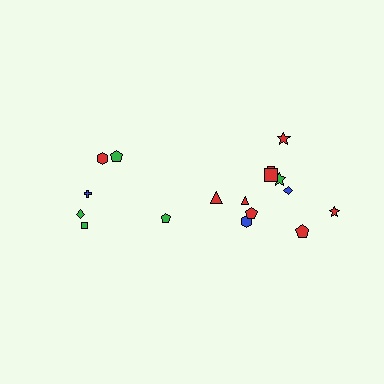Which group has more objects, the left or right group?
The right group.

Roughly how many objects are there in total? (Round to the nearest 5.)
Roughly 20 objects in total.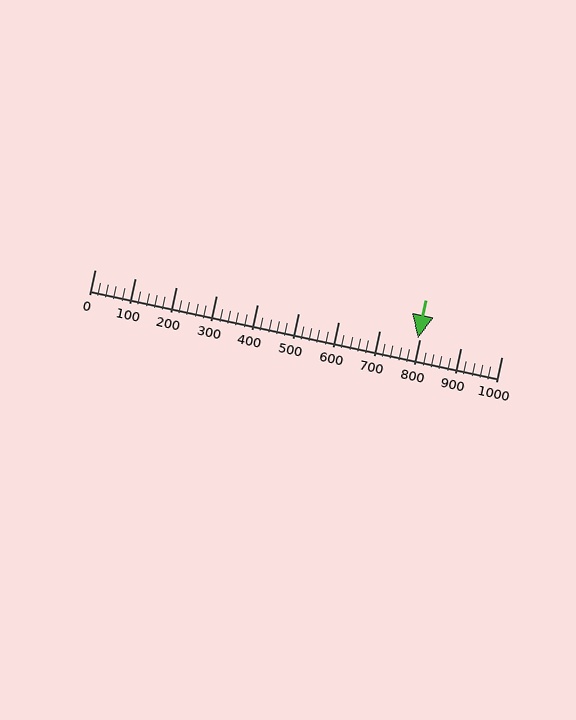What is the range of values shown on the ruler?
The ruler shows values from 0 to 1000.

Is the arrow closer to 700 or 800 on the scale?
The arrow is closer to 800.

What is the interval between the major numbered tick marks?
The major tick marks are spaced 100 units apart.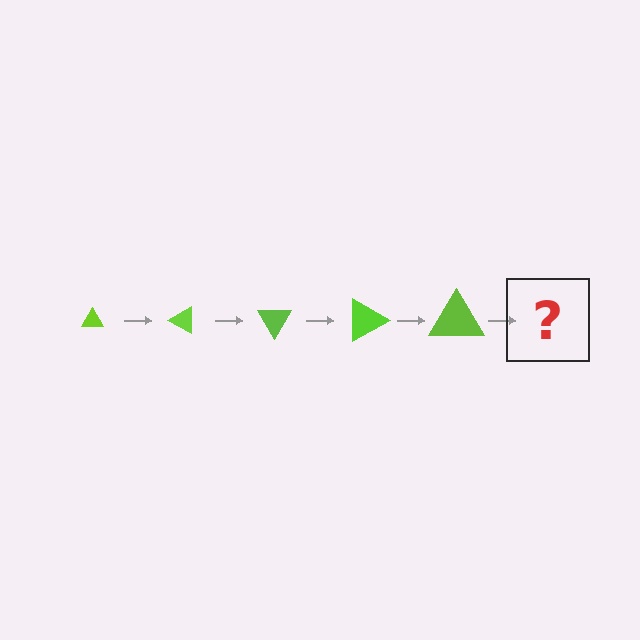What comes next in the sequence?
The next element should be a triangle, larger than the previous one and rotated 150 degrees from the start.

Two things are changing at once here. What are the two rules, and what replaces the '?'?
The two rules are that the triangle grows larger each step and it rotates 30 degrees each step. The '?' should be a triangle, larger than the previous one and rotated 150 degrees from the start.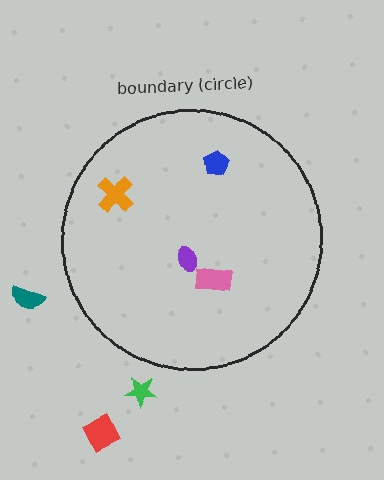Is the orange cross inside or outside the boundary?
Inside.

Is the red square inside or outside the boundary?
Outside.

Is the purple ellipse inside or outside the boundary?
Inside.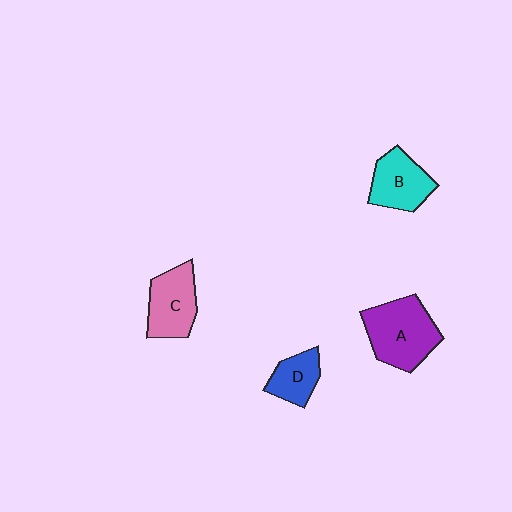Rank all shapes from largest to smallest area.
From largest to smallest: A (purple), C (pink), B (cyan), D (blue).